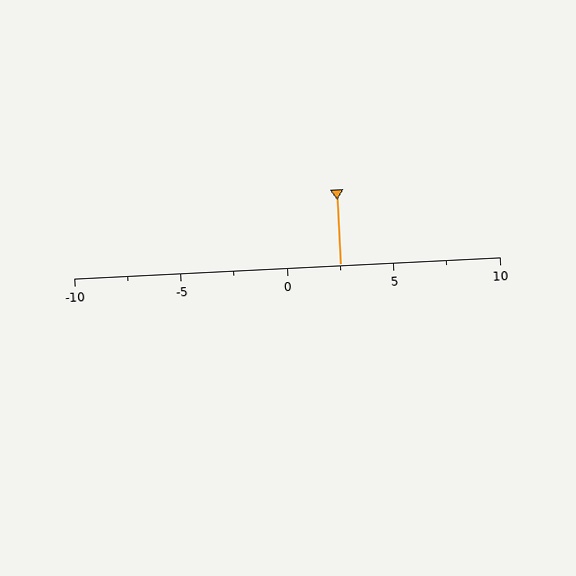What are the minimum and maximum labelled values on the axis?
The axis runs from -10 to 10.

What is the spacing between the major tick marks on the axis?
The major ticks are spaced 5 apart.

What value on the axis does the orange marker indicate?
The marker indicates approximately 2.5.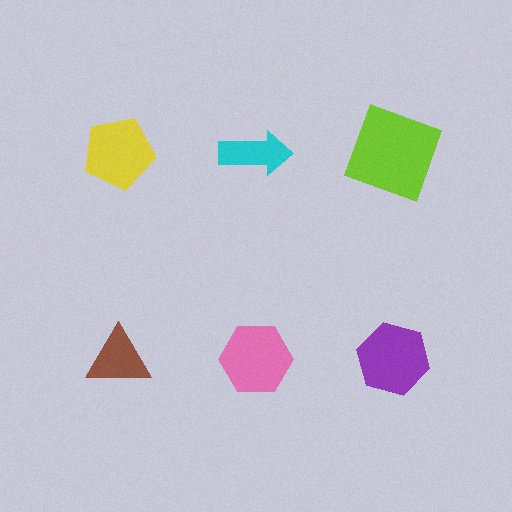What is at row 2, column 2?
A pink hexagon.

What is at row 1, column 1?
A yellow pentagon.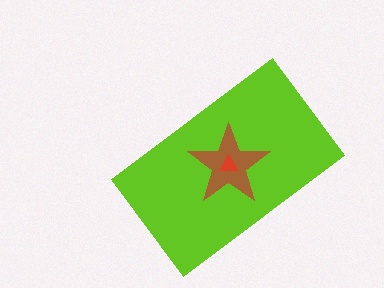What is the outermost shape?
The lime rectangle.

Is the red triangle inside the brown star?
Yes.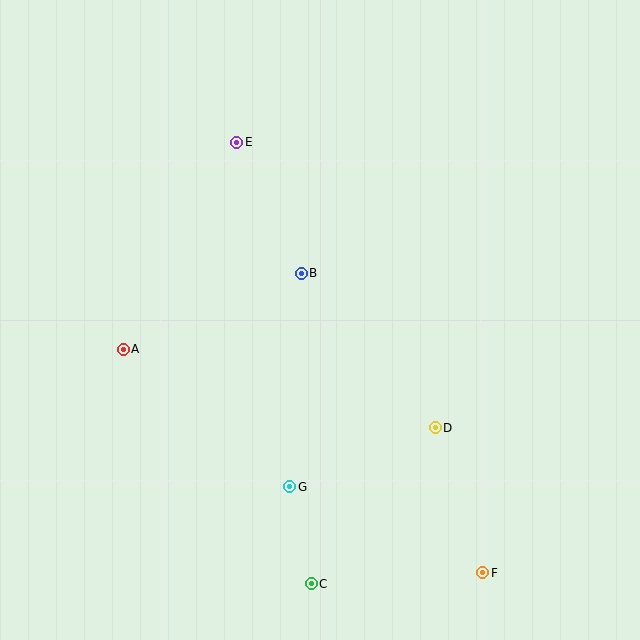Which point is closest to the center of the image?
Point B at (301, 273) is closest to the center.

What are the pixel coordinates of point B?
Point B is at (301, 273).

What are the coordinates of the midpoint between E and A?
The midpoint between E and A is at (180, 246).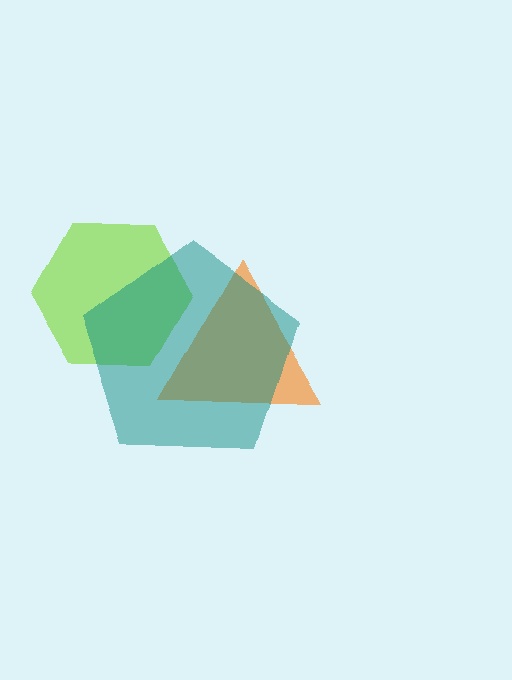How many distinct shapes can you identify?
There are 3 distinct shapes: a lime hexagon, an orange triangle, a teal pentagon.